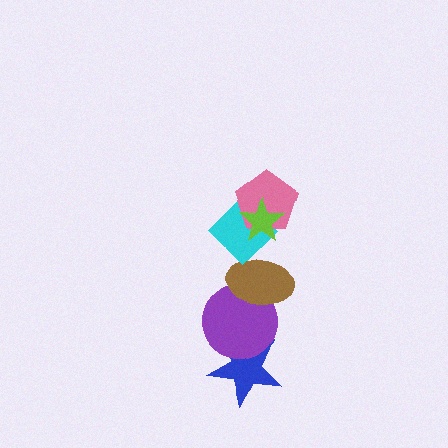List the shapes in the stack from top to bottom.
From top to bottom: the lime star, the pink pentagon, the cyan diamond, the brown ellipse, the purple circle, the blue star.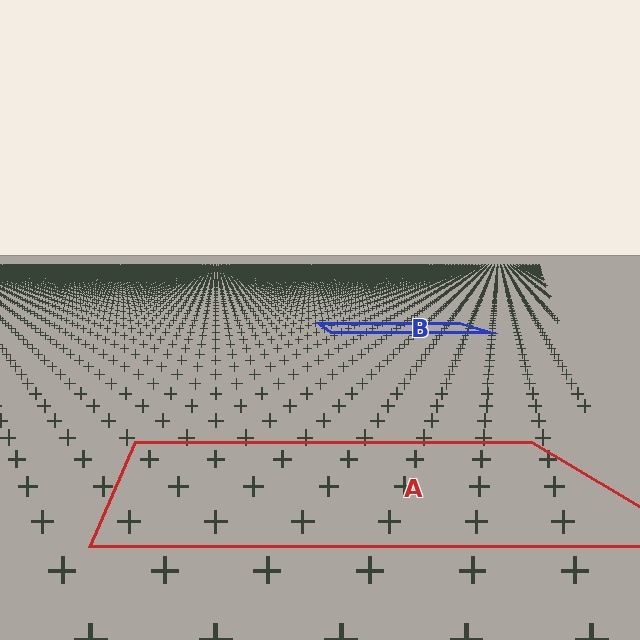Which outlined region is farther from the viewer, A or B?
Region B is farther from the viewer — the texture elements inside it appear smaller and more densely packed.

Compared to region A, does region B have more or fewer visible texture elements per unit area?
Region B has more texture elements per unit area — they are packed more densely because it is farther away.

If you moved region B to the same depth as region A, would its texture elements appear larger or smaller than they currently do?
They would appear larger. At a closer depth, the same texture elements are projected at a bigger on-screen size.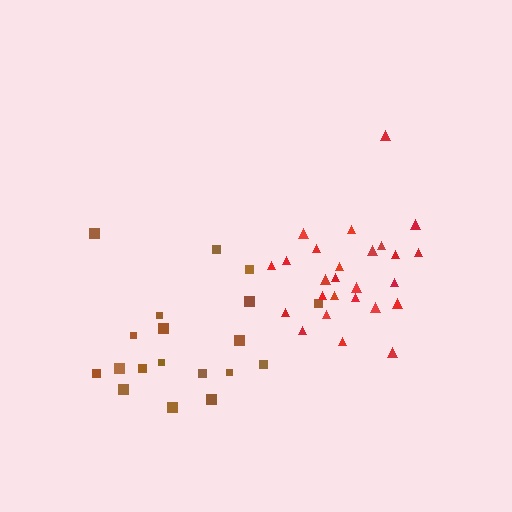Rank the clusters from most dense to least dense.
red, brown.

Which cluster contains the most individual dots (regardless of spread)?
Red (27).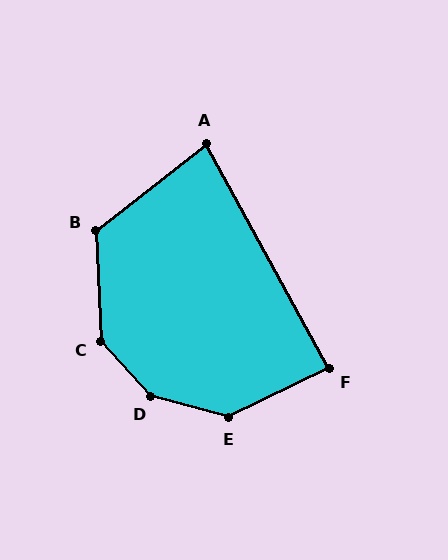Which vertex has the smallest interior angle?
A, at approximately 80 degrees.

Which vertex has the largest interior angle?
D, at approximately 147 degrees.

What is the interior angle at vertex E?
Approximately 139 degrees (obtuse).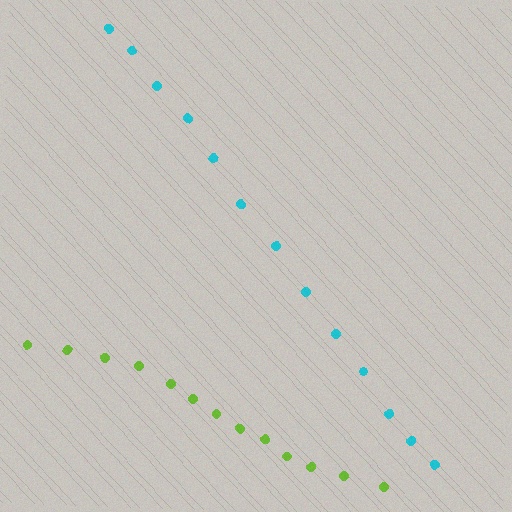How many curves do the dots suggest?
There are 2 distinct paths.